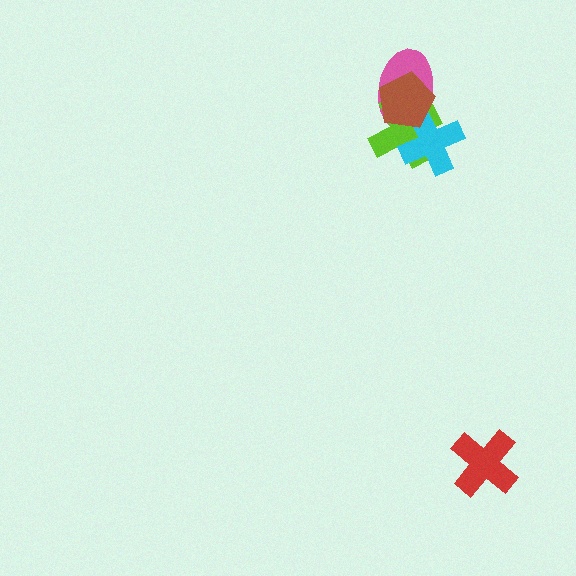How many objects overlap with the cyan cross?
3 objects overlap with the cyan cross.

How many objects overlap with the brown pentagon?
3 objects overlap with the brown pentagon.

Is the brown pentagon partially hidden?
No, no other shape covers it.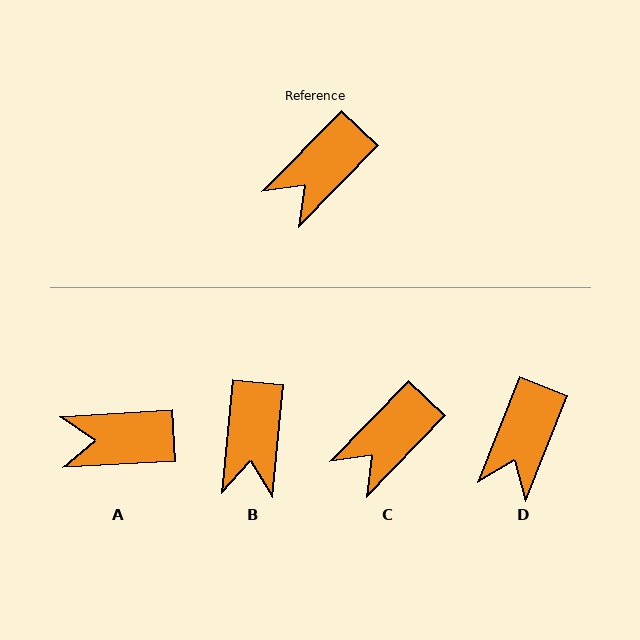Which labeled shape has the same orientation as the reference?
C.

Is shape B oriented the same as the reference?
No, it is off by about 39 degrees.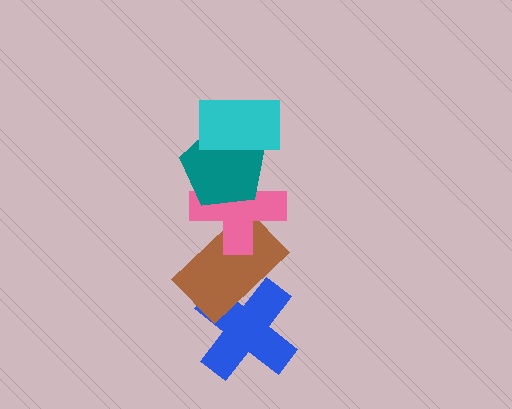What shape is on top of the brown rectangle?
The pink cross is on top of the brown rectangle.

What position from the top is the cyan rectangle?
The cyan rectangle is 1st from the top.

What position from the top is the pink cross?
The pink cross is 3rd from the top.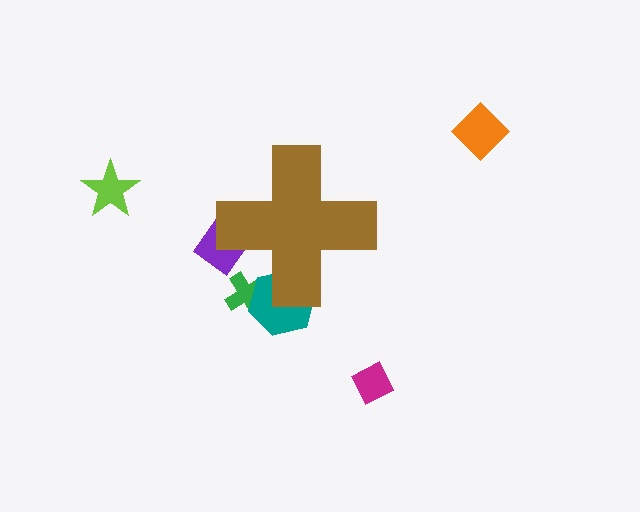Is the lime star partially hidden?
No, the lime star is fully visible.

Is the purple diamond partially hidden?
Yes, the purple diamond is partially hidden behind the brown cross.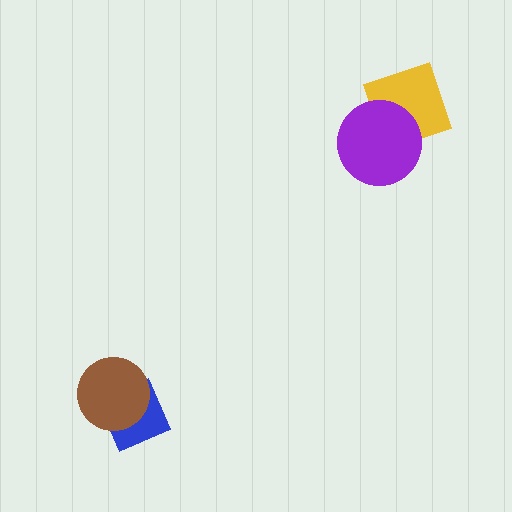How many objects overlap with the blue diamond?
1 object overlaps with the blue diamond.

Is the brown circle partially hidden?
No, no other shape covers it.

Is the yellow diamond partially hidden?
Yes, it is partially covered by another shape.